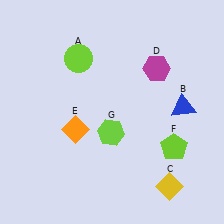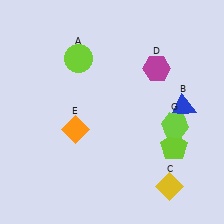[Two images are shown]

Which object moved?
The lime hexagon (G) moved right.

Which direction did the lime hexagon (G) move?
The lime hexagon (G) moved right.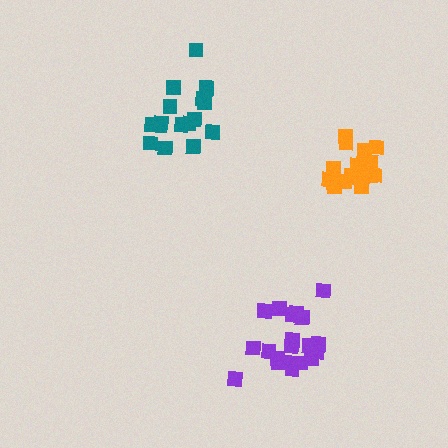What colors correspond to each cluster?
The clusters are colored: teal, orange, purple.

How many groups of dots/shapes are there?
There are 3 groups.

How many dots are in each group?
Group 1: 16 dots, Group 2: 17 dots, Group 3: 20 dots (53 total).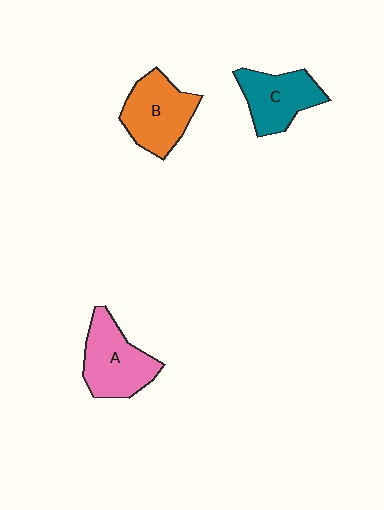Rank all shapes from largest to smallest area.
From largest to smallest: A (pink), B (orange), C (teal).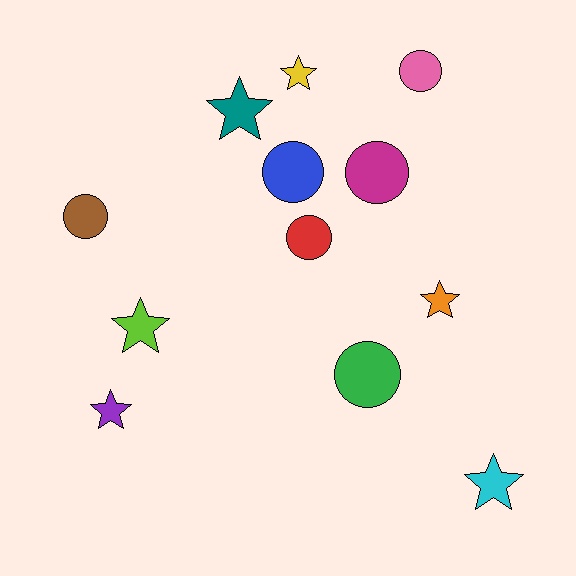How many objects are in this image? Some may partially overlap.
There are 12 objects.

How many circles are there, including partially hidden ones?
There are 6 circles.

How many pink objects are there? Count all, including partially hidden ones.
There is 1 pink object.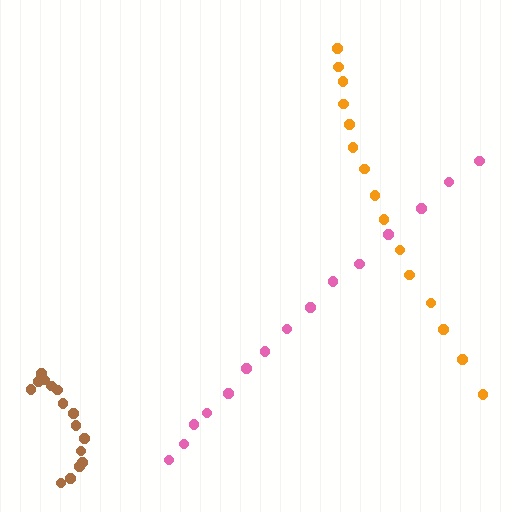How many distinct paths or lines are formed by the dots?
There are 3 distinct paths.